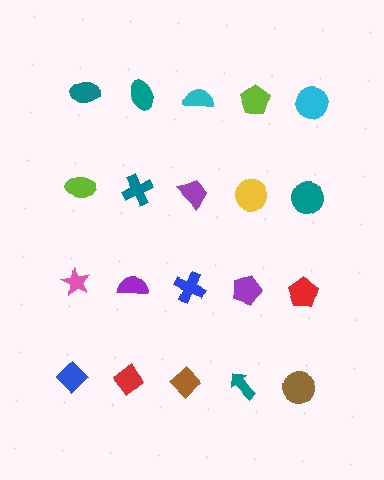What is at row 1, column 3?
A cyan semicircle.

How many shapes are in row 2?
5 shapes.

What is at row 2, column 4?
A yellow circle.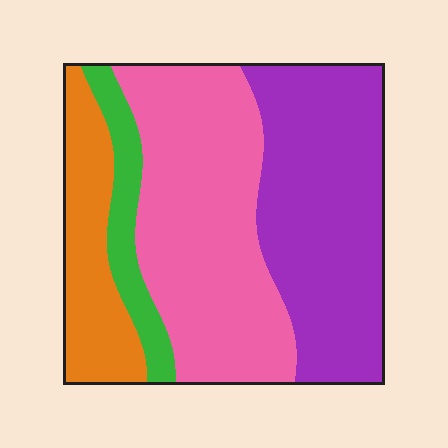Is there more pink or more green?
Pink.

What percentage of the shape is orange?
Orange covers around 15% of the shape.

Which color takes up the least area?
Green, at roughly 10%.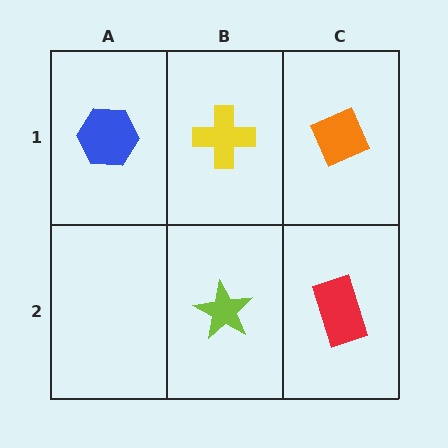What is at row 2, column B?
A lime star.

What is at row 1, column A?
A blue hexagon.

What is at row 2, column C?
A red rectangle.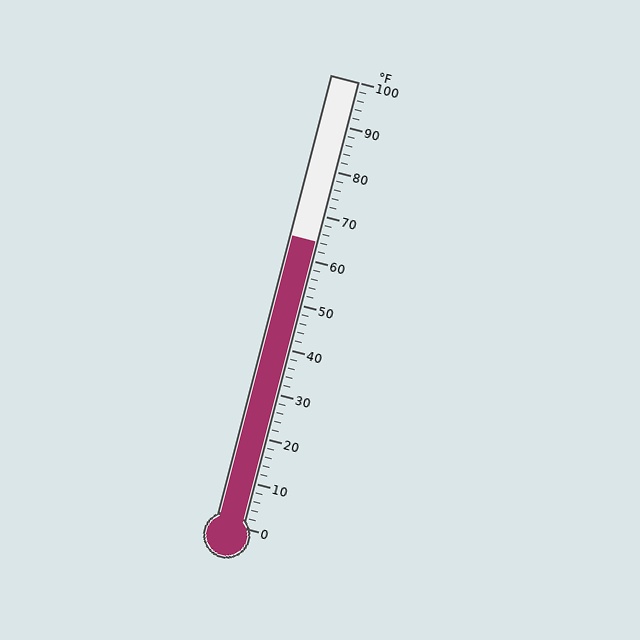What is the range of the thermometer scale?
The thermometer scale ranges from 0°F to 100°F.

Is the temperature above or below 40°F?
The temperature is above 40°F.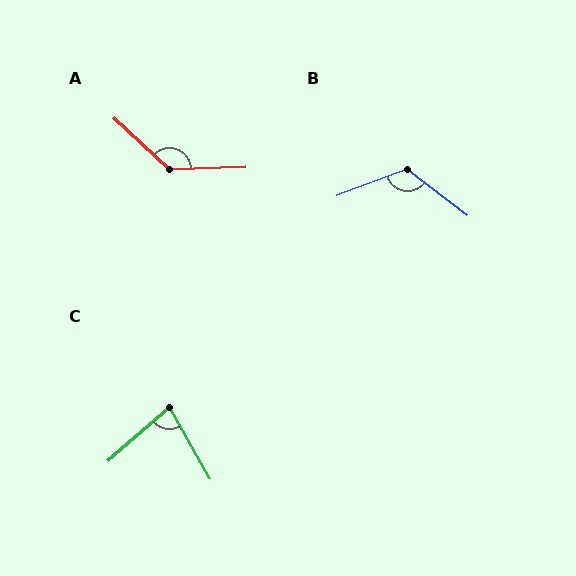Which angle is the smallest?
C, at approximately 78 degrees.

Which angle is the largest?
A, at approximately 135 degrees.